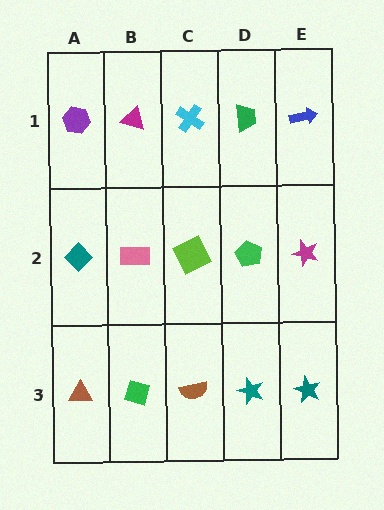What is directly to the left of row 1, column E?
A green trapezoid.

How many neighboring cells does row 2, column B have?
4.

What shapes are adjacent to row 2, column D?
A green trapezoid (row 1, column D), a teal star (row 3, column D), a lime square (row 2, column C), a magenta star (row 2, column E).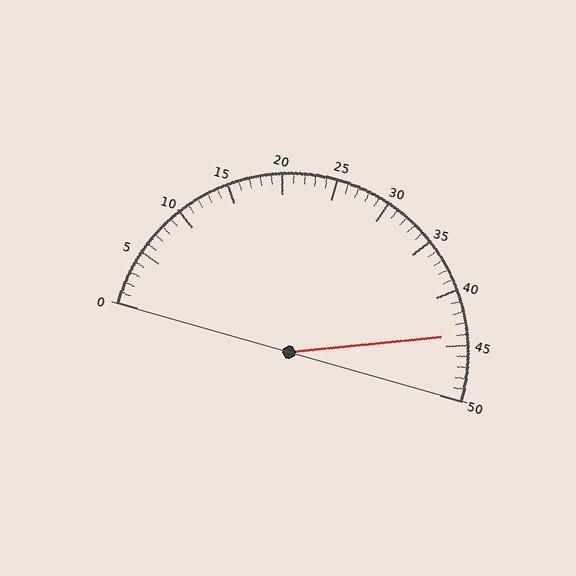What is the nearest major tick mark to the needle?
The nearest major tick mark is 45.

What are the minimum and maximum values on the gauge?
The gauge ranges from 0 to 50.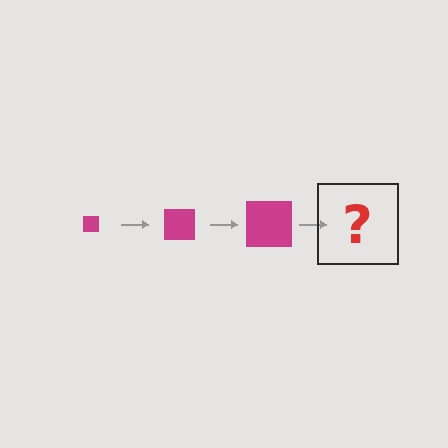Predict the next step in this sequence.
The next step is a magenta square, larger than the previous one.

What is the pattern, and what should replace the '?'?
The pattern is that the square gets progressively larger each step. The '?' should be a magenta square, larger than the previous one.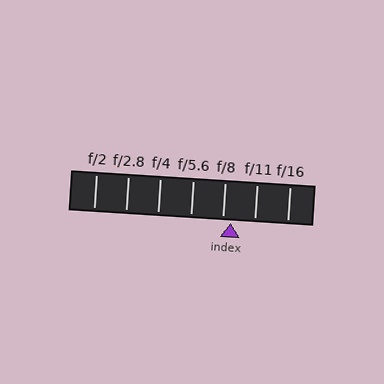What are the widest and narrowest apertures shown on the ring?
The widest aperture shown is f/2 and the narrowest is f/16.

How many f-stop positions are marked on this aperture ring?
There are 7 f-stop positions marked.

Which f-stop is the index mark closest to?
The index mark is closest to f/8.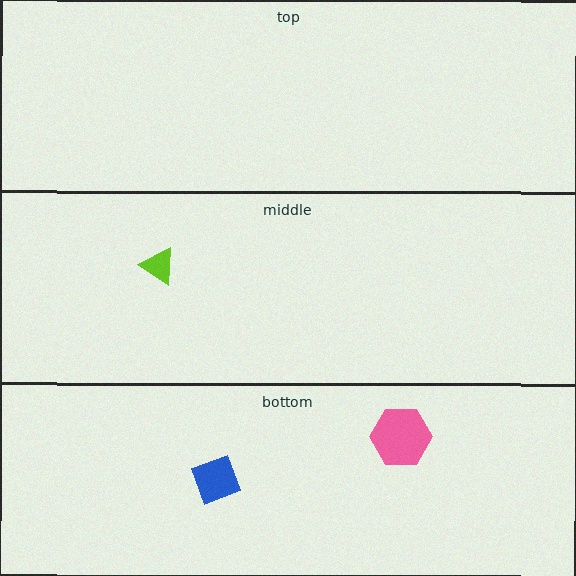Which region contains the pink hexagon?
The bottom region.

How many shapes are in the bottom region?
2.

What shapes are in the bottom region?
The pink hexagon, the blue diamond.